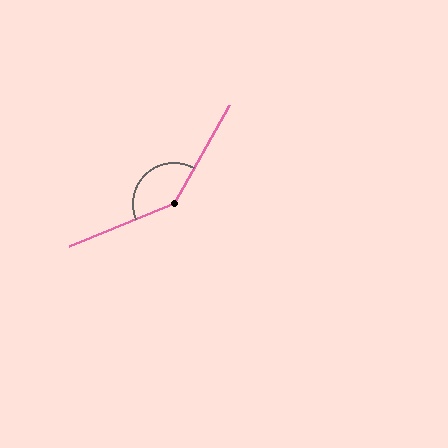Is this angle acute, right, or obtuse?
It is obtuse.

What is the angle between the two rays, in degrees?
Approximately 142 degrees.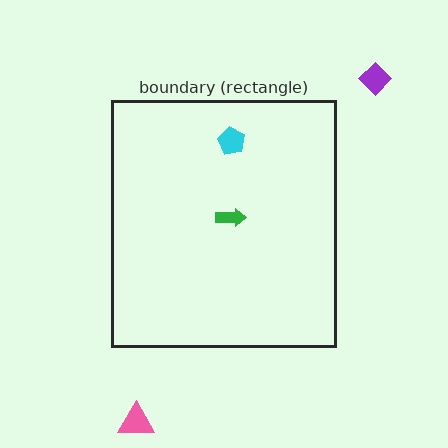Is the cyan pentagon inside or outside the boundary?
Inside.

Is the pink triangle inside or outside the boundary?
Outside.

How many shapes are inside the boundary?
2 inside, 2 outside.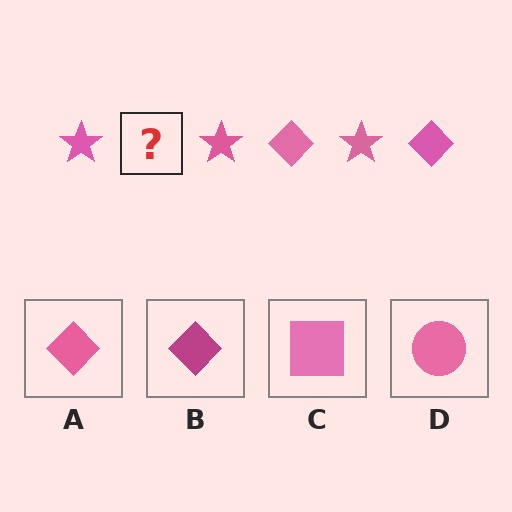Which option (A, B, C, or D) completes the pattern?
A.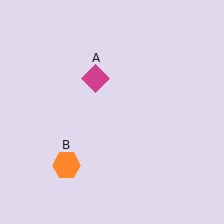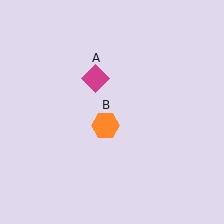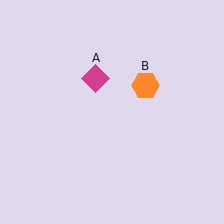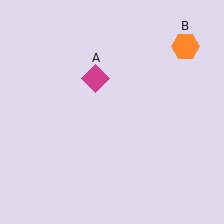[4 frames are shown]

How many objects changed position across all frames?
1 object changed position: orange hexagon (object B).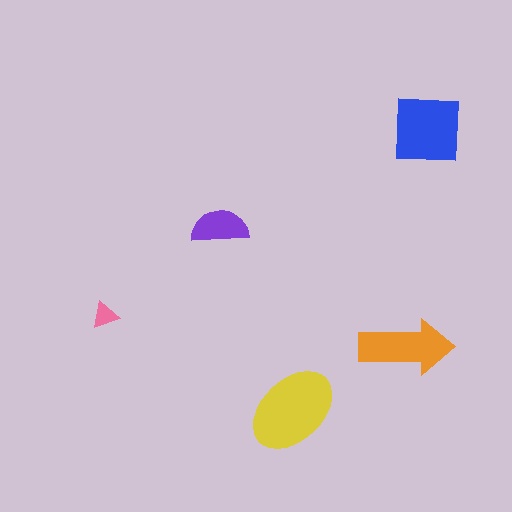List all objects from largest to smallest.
The yellow ellipse, the blue square, the orange arrow, the purple semicircle, the pink triangle.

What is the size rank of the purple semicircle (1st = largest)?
4th.